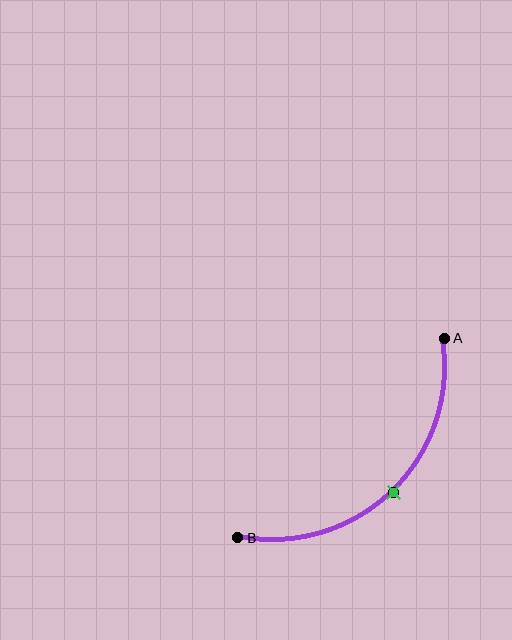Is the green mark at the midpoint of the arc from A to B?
Yes. The green mark lies on the arc at equal arc-length from both A and B — it is the arc midpoint.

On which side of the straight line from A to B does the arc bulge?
The arc bulges below and to the right of the straight line connecting A and B.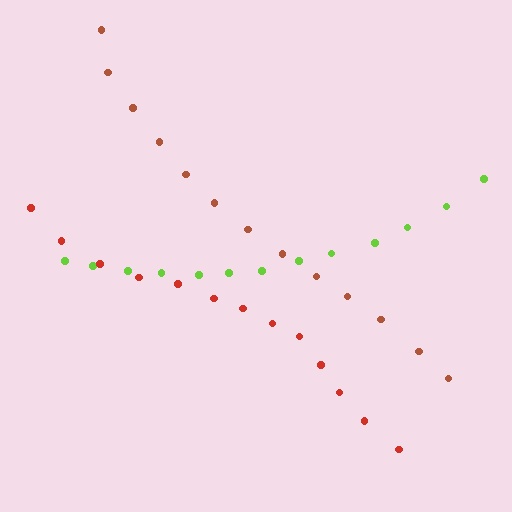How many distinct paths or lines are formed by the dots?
There are 3 distinct paths.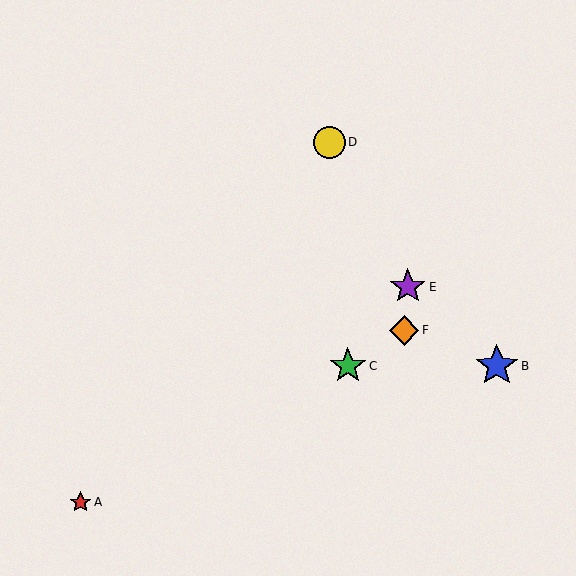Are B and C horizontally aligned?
Yes, both are at y≈366.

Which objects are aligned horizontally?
Objects B, C are aligned horizontally.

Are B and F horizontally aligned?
No, B is at y≈366 and F is at y≈330.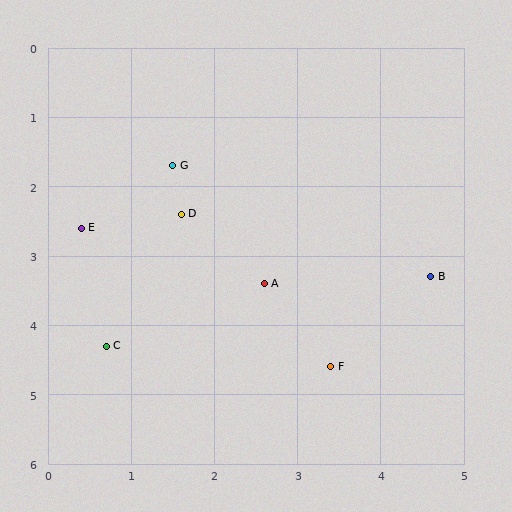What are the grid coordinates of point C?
Point C is at approximately (0.7, 4.3).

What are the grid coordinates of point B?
Point B is at approximately (4.6, 3.3).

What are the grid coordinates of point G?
Point G is at approximately (1.5, 1.7).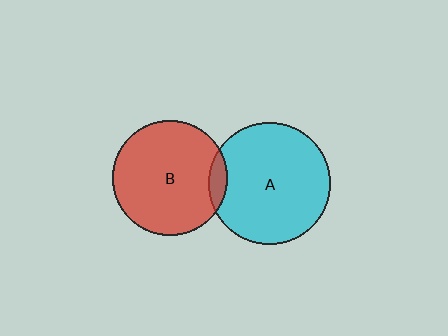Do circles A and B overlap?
Yes.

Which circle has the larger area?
Circle A (cyan).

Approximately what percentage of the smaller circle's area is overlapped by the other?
Approximately 10%.